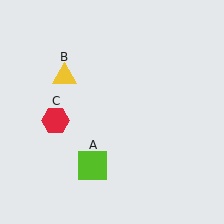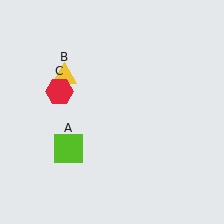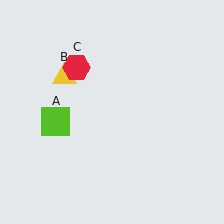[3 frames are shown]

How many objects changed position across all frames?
2 objects changed position: lime square (object A), red hexagon (object C).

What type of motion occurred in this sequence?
The lime square (object A), red hexagon (object C) rotated clockwise around the center of the scene.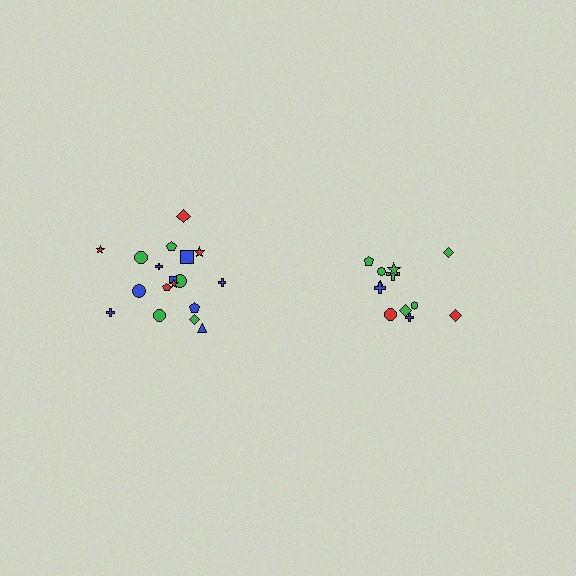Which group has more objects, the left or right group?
The left group.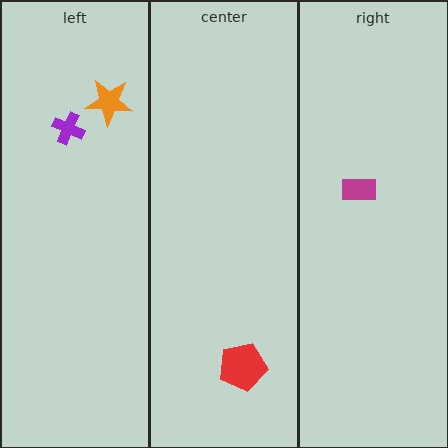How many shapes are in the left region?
2.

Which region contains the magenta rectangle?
The right region.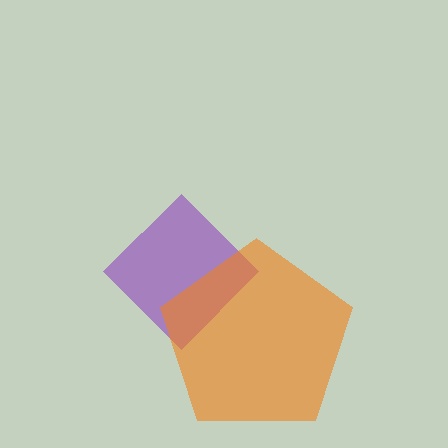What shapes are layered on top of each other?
The layered shapes are: a purple diamond, an orange pentagon.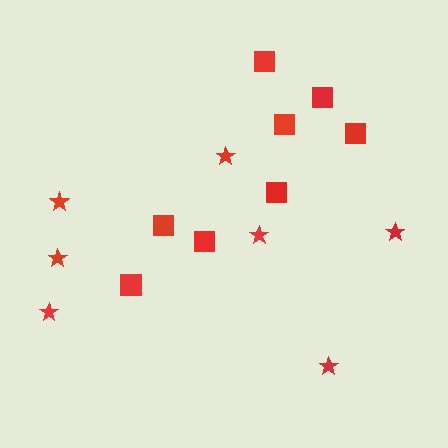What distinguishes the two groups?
There are 2 groups: one group of stars (7) and one group of squares (8).